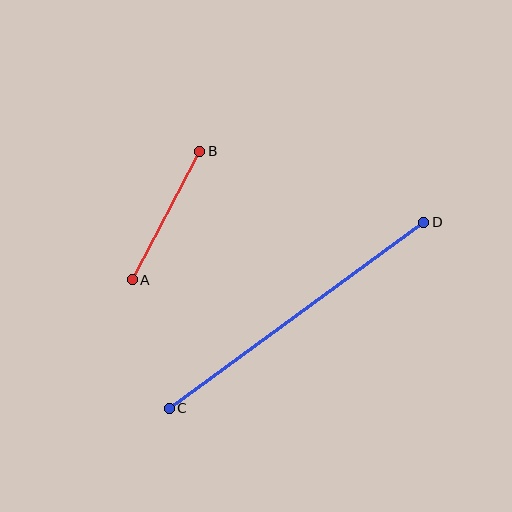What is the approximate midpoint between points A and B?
The midpoint is at approximately (166, 215) pixels.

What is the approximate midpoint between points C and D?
The midpoint is at approximately (297, 315) pixels.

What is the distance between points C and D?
The distance is approximately 316 pixels.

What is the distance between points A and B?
The distance is approximately 145 pixels.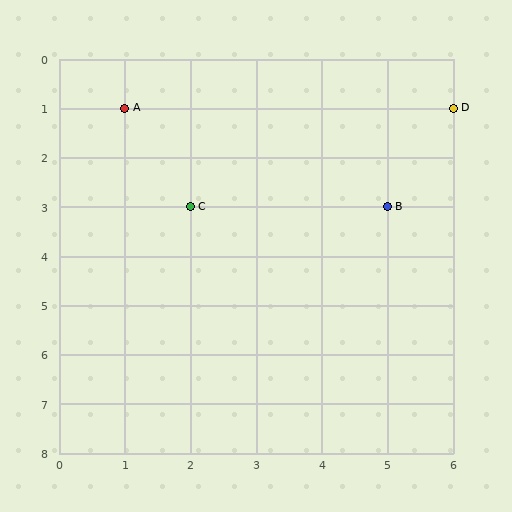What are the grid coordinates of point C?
Point C is at grid coordinates (2, 3).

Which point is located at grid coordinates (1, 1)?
Point A is at (1, 1).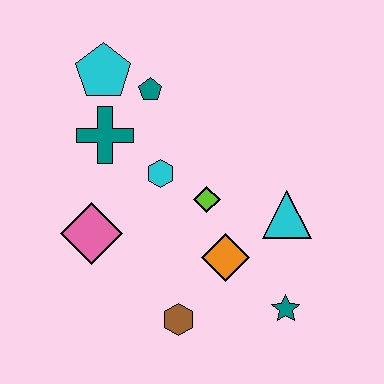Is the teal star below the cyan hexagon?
Yes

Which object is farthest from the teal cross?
The teal star is farthest from the teal cross.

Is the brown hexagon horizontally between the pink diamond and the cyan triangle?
Yes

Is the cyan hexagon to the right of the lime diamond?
No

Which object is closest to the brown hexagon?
The orange diamond is closest to the brown hexagon.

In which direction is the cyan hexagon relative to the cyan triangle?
The cyan hexagon is to the left of the cyan triangle.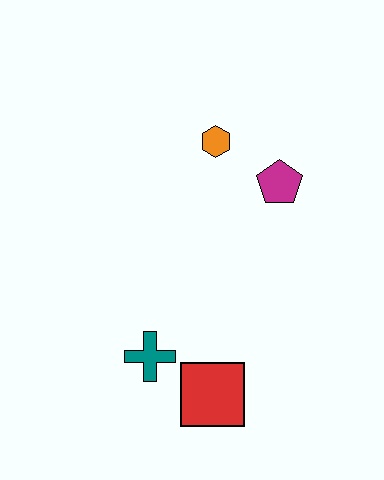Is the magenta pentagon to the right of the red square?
Yes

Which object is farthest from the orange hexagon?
The red square is farthest from the orange hexagon.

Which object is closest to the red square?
The teal cross is closest to the red square.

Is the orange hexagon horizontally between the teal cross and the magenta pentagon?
Yes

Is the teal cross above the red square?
Yes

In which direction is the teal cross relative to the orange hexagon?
The teal cross is below the orange hexagon.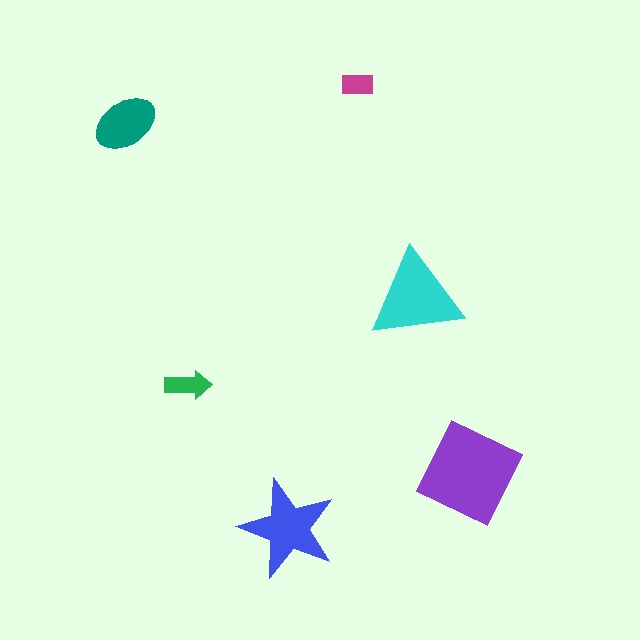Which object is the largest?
The purple diamond.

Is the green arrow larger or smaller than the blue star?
Smaller.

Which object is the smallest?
The magenta rectangle.